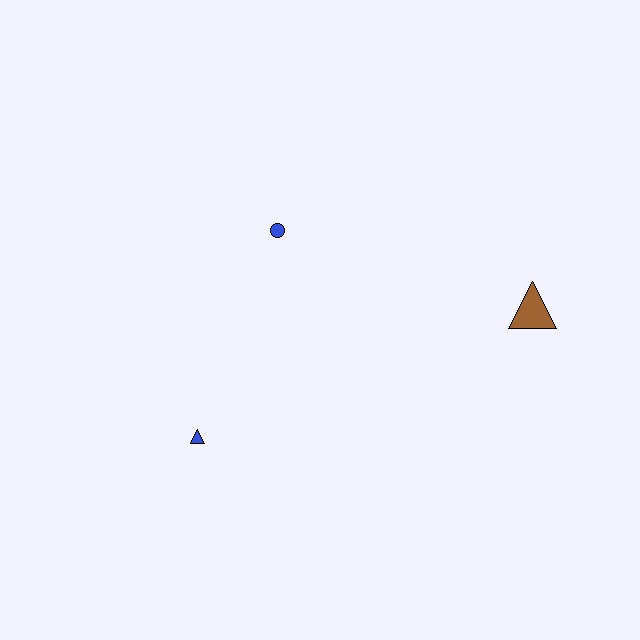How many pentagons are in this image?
There are no pentagons.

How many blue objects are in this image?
There are 2 blue objects.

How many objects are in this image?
There are 3 objects.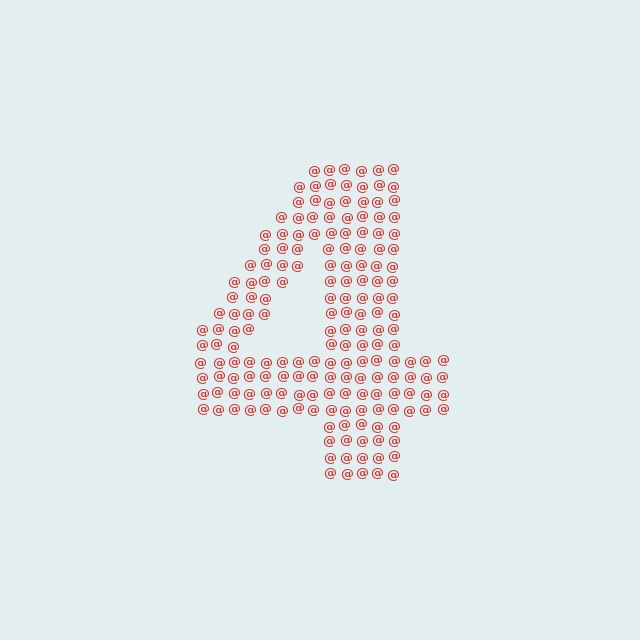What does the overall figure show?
The overall figure shows the digit 4.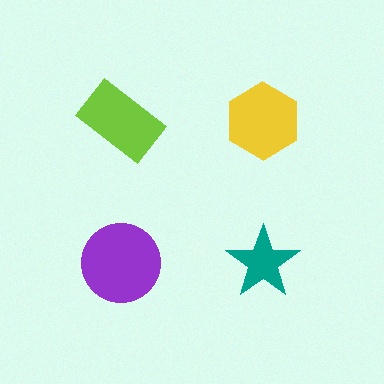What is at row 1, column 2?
A yellow hexagon.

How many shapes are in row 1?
2 shapes.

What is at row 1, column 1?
A lime rectangle.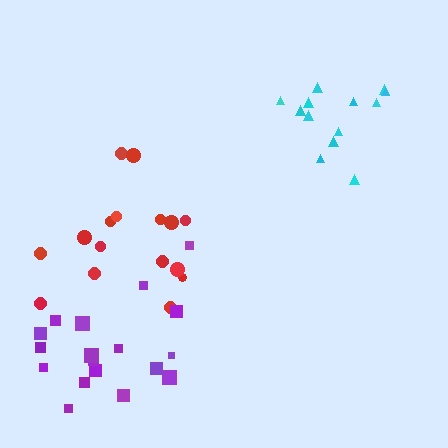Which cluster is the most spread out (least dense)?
Red.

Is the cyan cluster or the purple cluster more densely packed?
Cyan.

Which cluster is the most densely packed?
Cyan.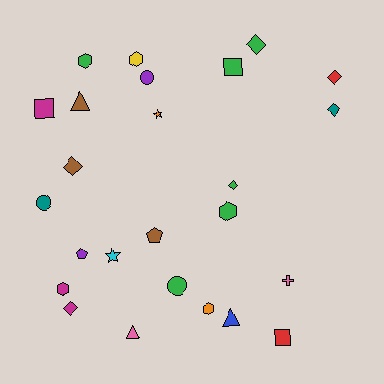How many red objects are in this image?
There are 2 red objects.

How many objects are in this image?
There are 25 objects.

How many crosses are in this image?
There is 1 cross.